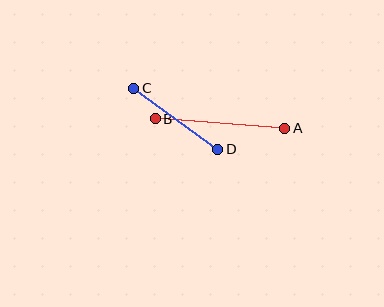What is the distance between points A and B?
The distance is approximately 130 pixels.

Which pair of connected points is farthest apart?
Points A and B are farthest apart.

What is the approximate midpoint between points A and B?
The midpoint is at approximately (220, 124) pixels.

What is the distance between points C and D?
The distance is approximately 104 pixels.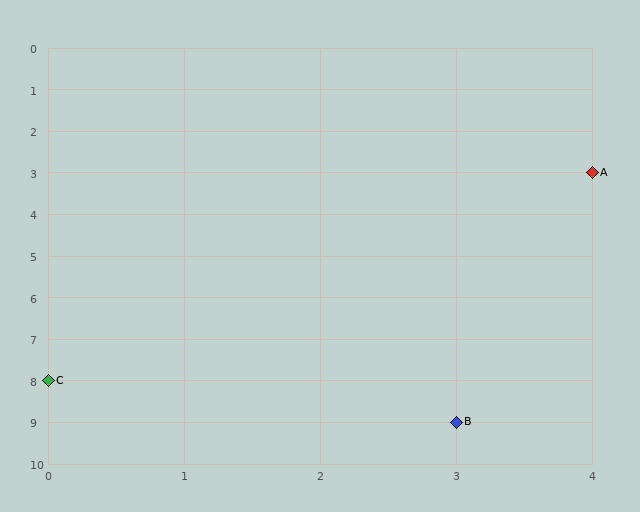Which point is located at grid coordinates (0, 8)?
Point C is at (0, 8).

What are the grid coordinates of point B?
Point B is at grid coordinates (3, 9).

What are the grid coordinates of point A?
Point A is at grid coordinates (4, 3).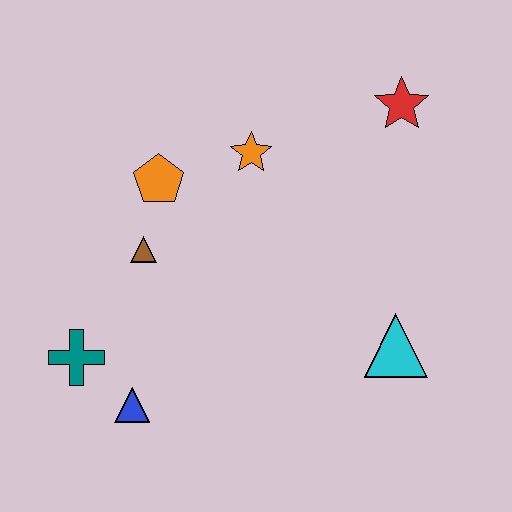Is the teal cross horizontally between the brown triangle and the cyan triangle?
No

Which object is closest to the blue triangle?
The teal cross is closest to the blue triangle.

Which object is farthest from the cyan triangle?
The teal cross is farthest from the cyan triangle.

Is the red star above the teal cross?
Yes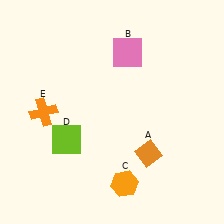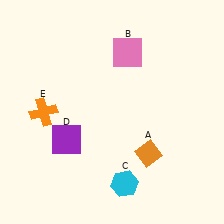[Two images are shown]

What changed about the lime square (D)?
In Image 1, D is lime. In Image 2, it changed to purple.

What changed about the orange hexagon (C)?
In Image 1, C is orange. In Image 2, it changed to cyan.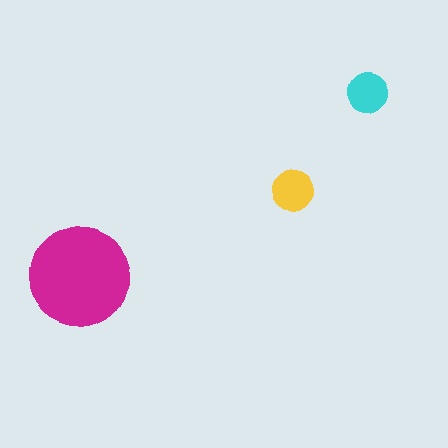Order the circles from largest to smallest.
the magenta one, the yellow one, the cyan one.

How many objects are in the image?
There are 3 objects in the image.